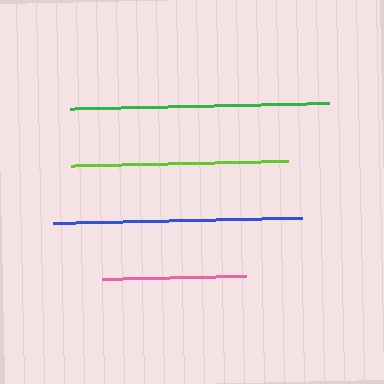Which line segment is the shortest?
The pink line is the shortest at approximately 143 pixels.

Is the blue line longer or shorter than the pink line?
The blue line is longer than the pink line.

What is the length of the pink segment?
The pink segment is approximately 143 pixels long.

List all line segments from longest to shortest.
From longest to shortest: green, blue, lime, pink.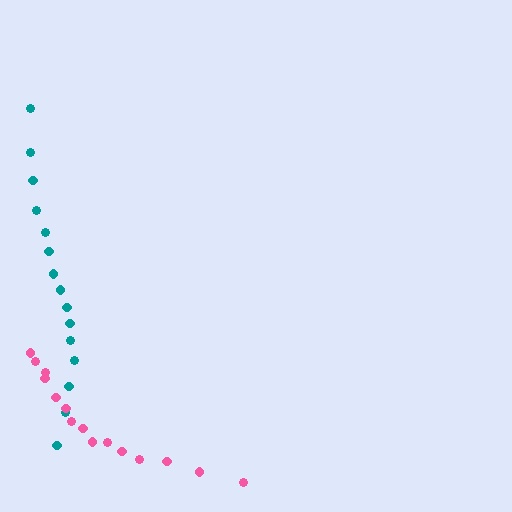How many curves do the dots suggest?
There are 2 distinct paths.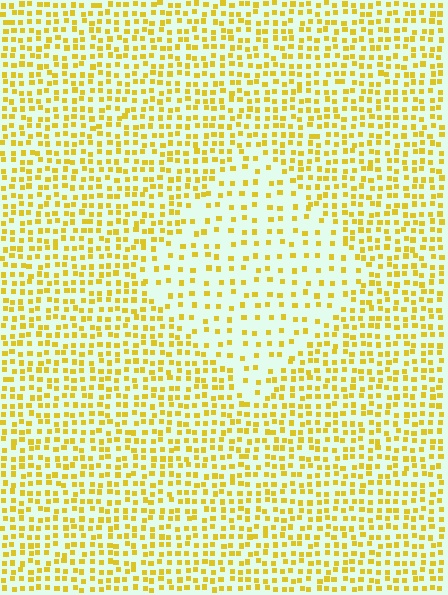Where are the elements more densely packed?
The elements are more densely packed outside the diamond boundary.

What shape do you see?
I see a diamond.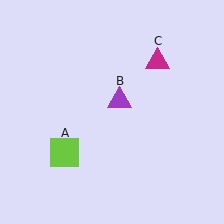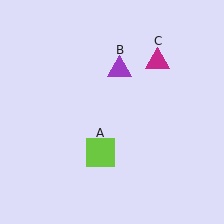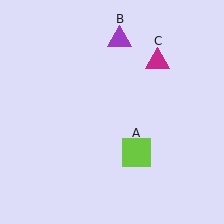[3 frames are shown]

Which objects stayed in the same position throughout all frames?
Magenta triangle (object C) remained stationary.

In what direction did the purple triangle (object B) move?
The purple triangle (object B) moved up.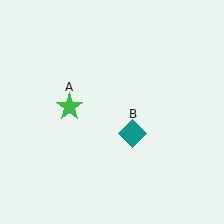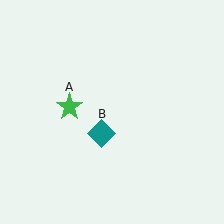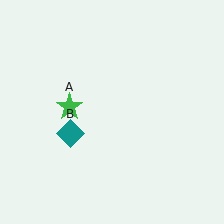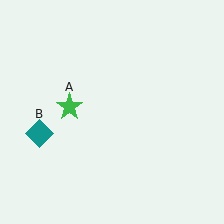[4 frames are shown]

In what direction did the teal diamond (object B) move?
The teal diamond (object B) moved left.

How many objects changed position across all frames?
1 object changed position: teal diamond (object B).